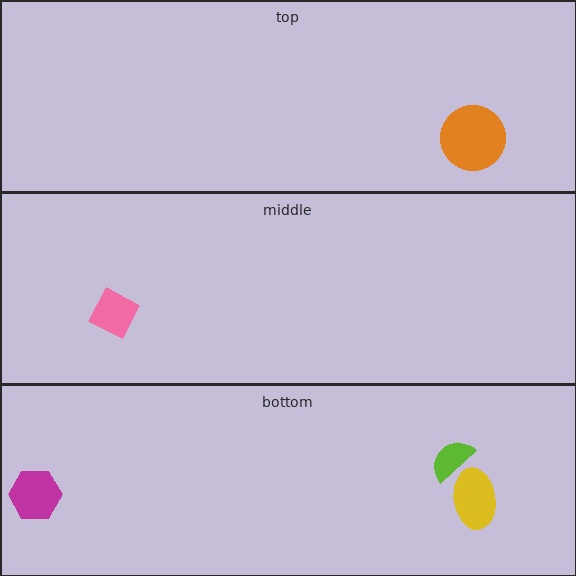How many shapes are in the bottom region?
3.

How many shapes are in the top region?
1.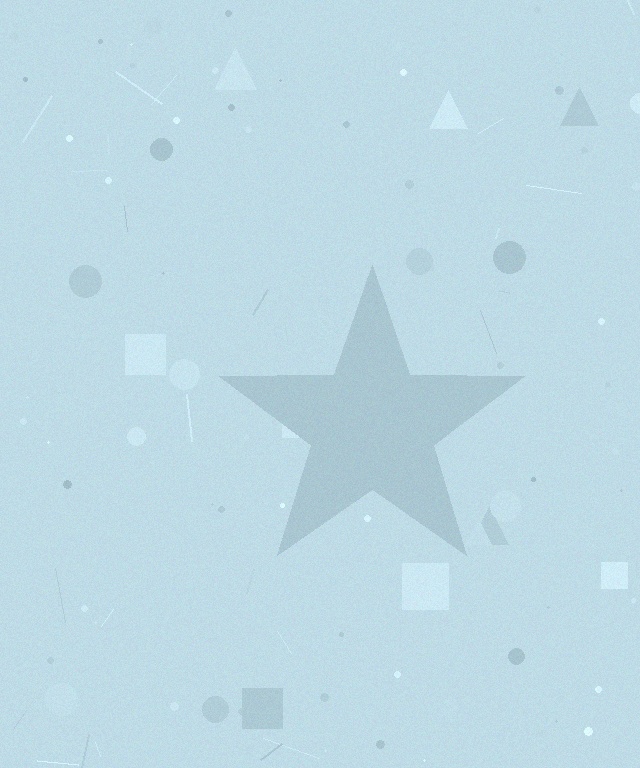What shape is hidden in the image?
A star is hidden in the image.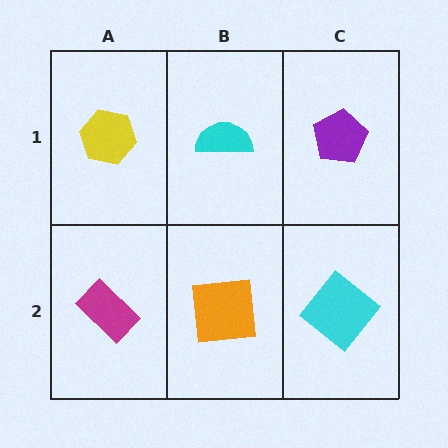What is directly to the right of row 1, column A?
A cyan semicircle.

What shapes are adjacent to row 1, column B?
An orange square (row 2, column B), a yellow hexagon (row 1, column A), a purple pentagon (row 1, column C).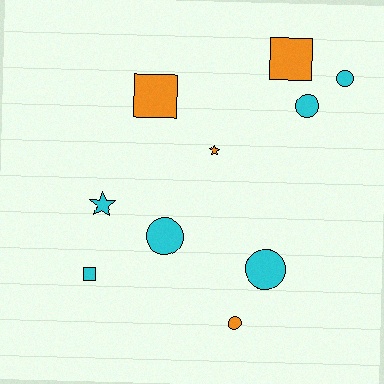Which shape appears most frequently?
Circle, with 5 objects.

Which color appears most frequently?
Cyan, with 6 objects.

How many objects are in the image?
There are 10 objects.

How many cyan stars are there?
There is 1 cyan star.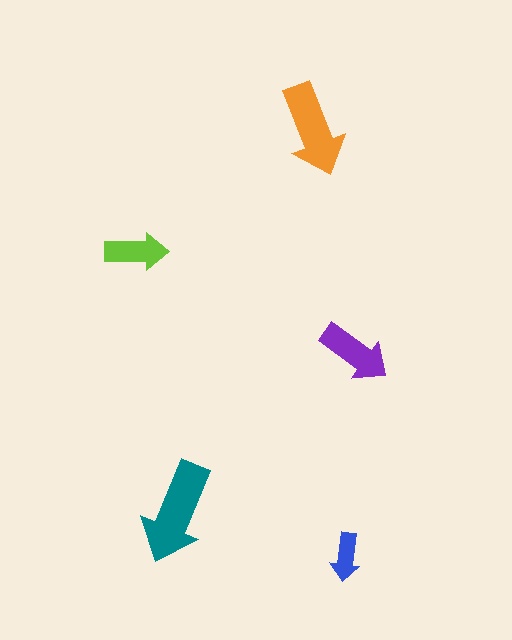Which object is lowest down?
The blue arrow is bottommost.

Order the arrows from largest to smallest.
the teal one, the orange one, the purple one, the lime one, the blue one.